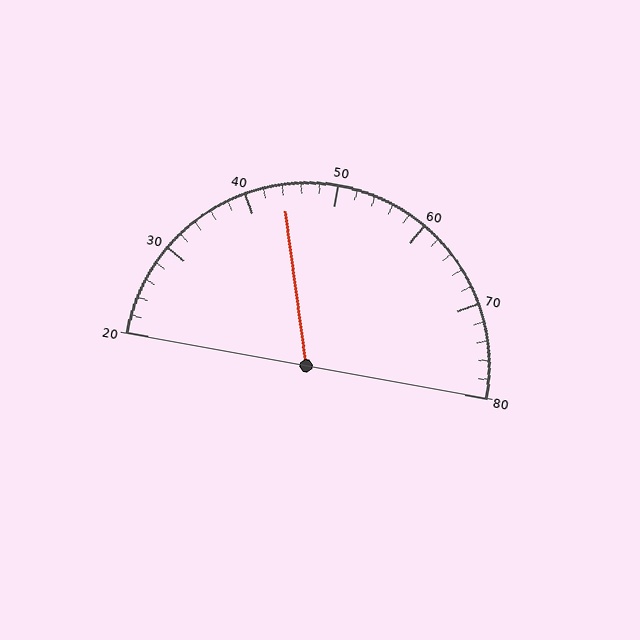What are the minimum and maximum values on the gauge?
The gauge ranges from 20 to 80.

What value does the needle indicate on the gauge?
The needle indicates approximately 44.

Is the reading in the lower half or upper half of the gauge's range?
The reading is in the lower half of the range (20 to 80).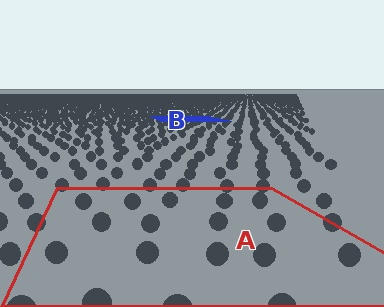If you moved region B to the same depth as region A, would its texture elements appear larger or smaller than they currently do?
They would appear larger. At a closer depth, the same texture elements are projected at a bigger on-screen size.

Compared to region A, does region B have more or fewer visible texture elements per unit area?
Region B has more texture elements per unit area — they are packed more densely because it is farther away.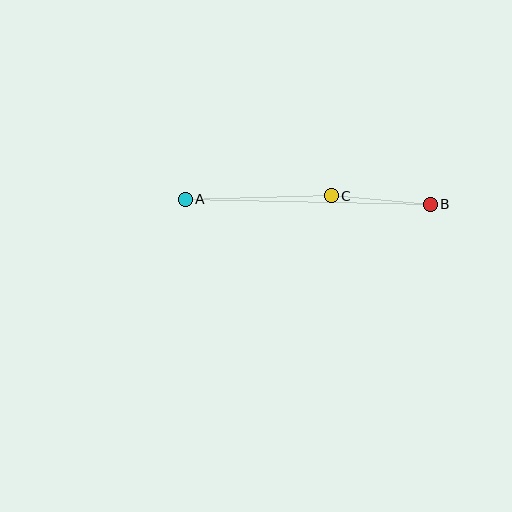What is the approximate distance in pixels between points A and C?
The distance between A and C is approximately 146 pixels.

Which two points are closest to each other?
Points B and C are closest to each other.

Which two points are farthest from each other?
Points A and B are farthest from each other.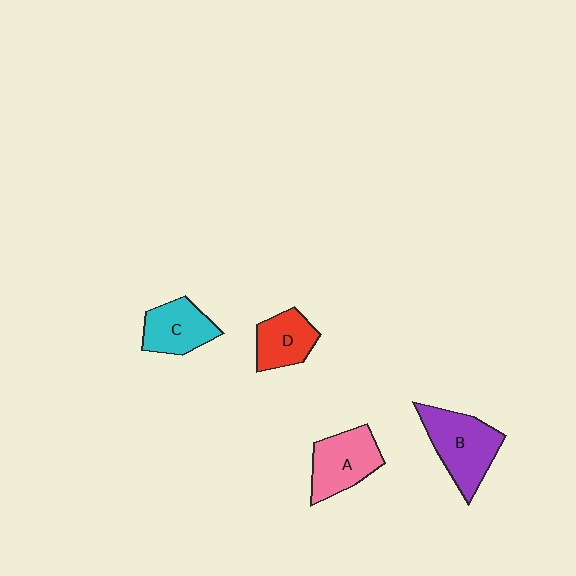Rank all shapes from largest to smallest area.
From largest to smallest: B (purple), A (pink), C (cyan), D (red).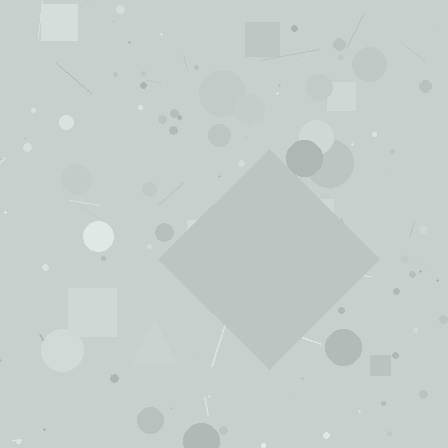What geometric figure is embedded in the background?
A diamond is embedded in the background.